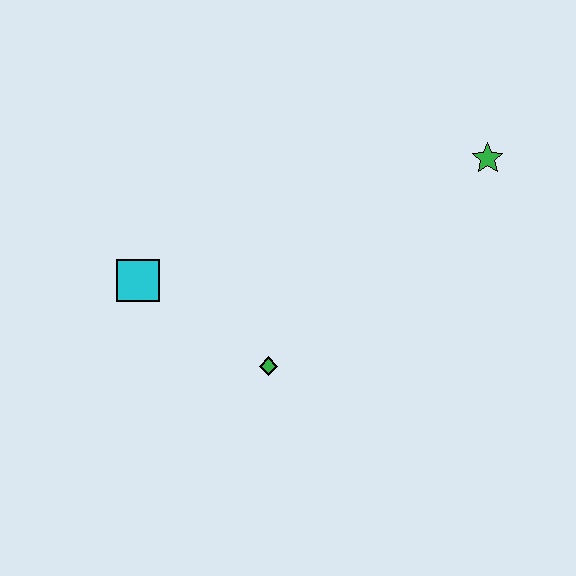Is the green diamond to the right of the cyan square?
Yes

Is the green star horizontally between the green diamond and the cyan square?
No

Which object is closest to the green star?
The green diamond is closest to the green star.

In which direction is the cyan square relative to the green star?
The cyan square is to the left of the green star.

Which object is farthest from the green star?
The cyan square is farthest from the green star.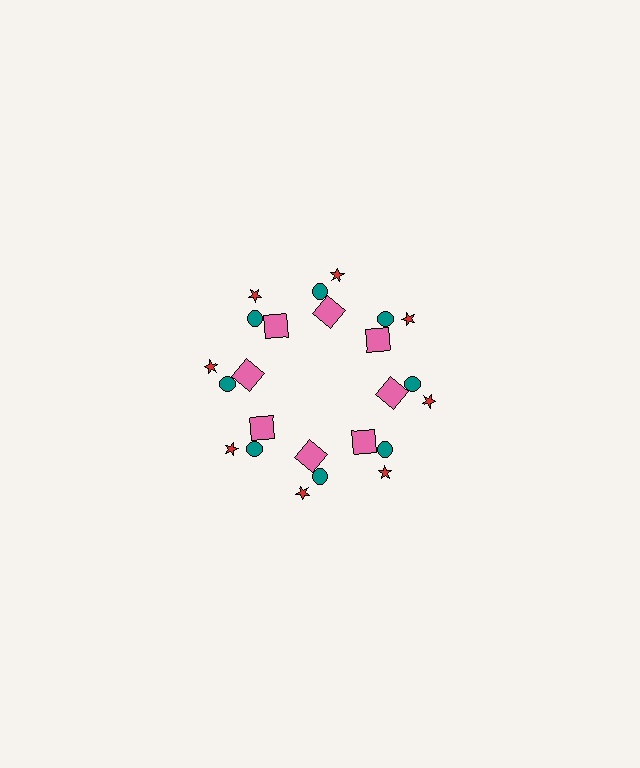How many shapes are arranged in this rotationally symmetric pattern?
There are 24 shapes, arranged in 8 groups of 3.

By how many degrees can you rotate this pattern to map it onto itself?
The pattern maps onto itself every 45 degrees of rotation.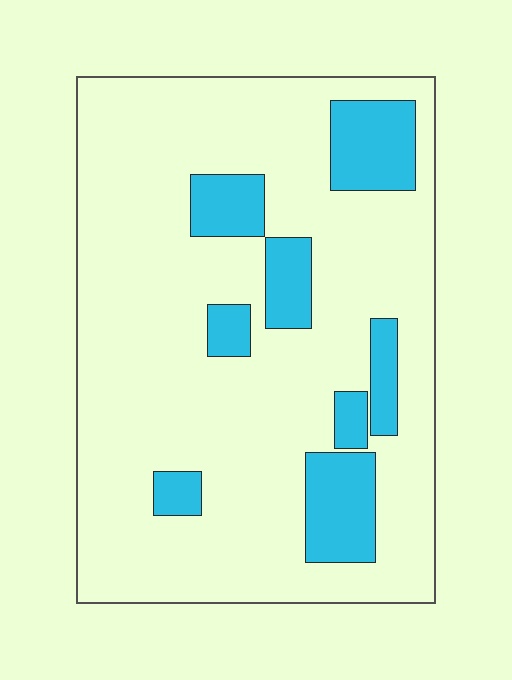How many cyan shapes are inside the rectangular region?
8.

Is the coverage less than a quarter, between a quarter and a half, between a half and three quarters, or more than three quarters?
Less than a quarter.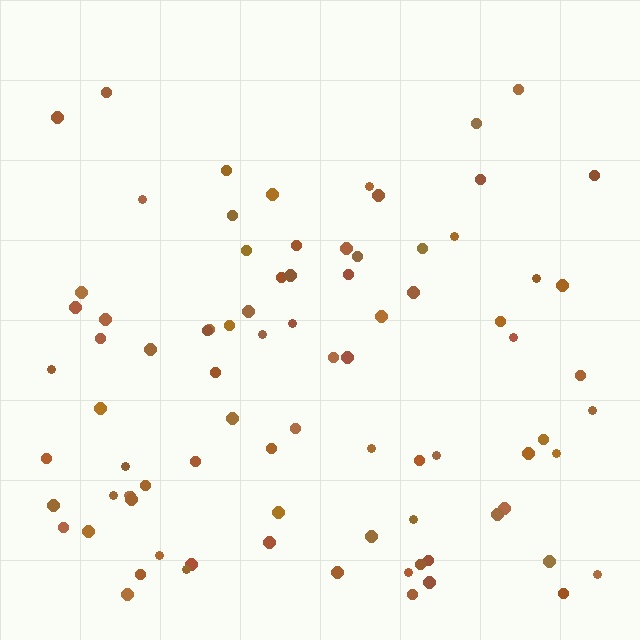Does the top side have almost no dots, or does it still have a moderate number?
Still a moderate number, just noticeably fewer than the bottom.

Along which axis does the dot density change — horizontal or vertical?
Vertical.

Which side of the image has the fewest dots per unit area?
The top.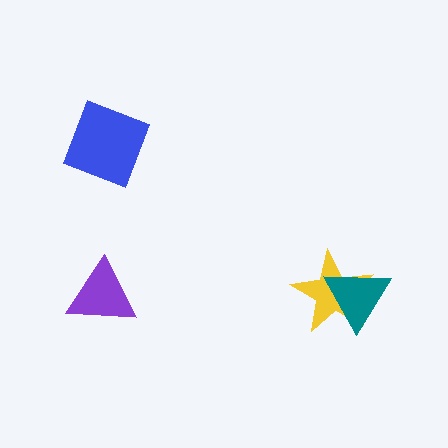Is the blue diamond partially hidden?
No, no other shape covers it.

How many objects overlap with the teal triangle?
1 object overlaps with the teal triangle.